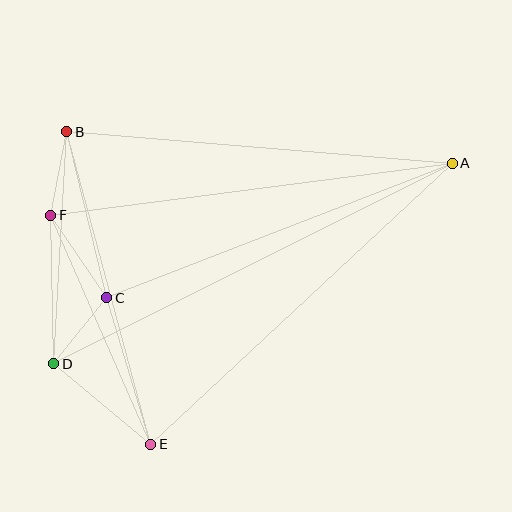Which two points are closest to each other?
Points C and D are closest to each other.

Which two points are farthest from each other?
Points A and D are farthest from each other.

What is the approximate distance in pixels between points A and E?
The distance between A and E is approximately 412 pixels.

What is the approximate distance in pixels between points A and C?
The distance between A and C is approximately 371 pixels.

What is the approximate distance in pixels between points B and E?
The distance between B and E is approximately 323 pixels.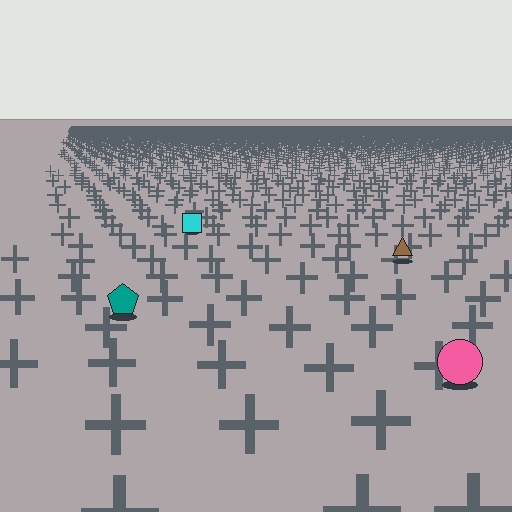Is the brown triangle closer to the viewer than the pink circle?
No. The pink circle is closer — you can tell from the texture gradient: the ground texture is coarser near it.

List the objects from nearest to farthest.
From nearest to farthest: the pink circle, the teal pentagon, the brown triangle, the cyan square.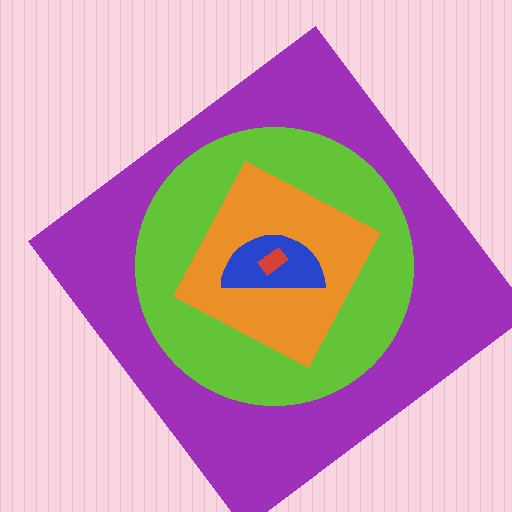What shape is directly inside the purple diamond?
The lime circle.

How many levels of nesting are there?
5.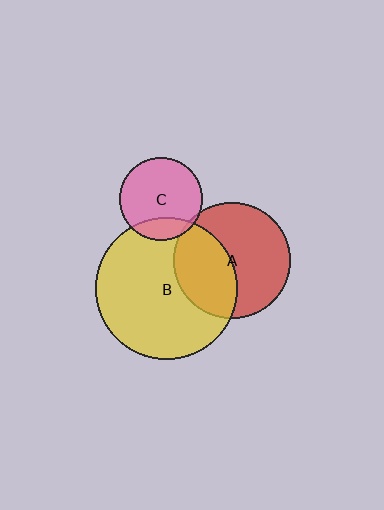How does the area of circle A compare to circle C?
Approximately 2.0 times.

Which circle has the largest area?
Circle B (yellow).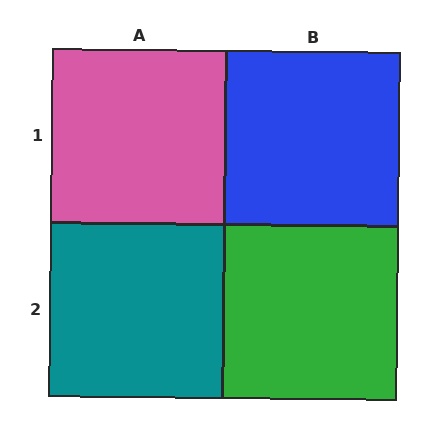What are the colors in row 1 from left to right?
Pink, blue.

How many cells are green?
1 cell is green.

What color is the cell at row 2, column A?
Teal.